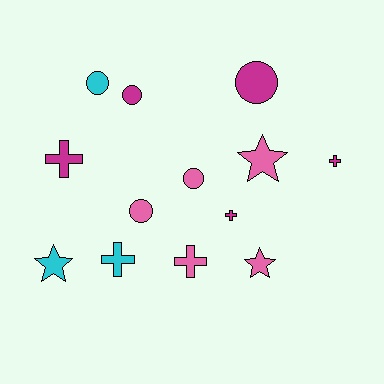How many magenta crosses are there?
There are 3 magenta crosses.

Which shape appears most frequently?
Cross, with 5 objects.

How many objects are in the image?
There are 13 objects.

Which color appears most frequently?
Pink, with 5 objects.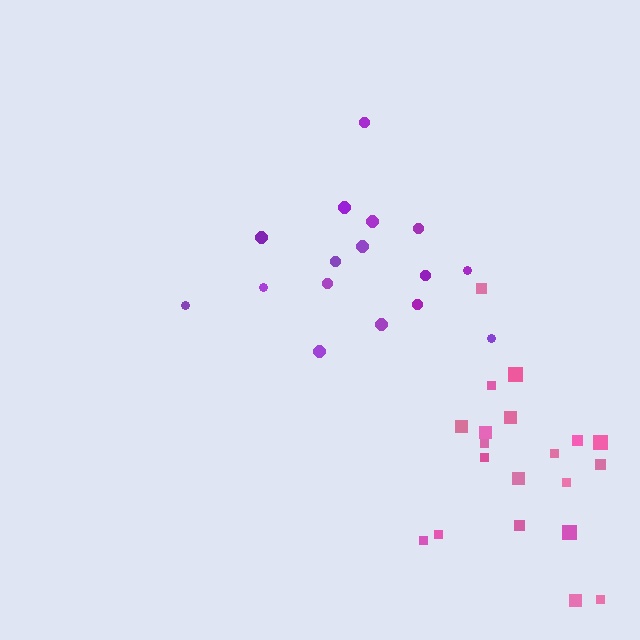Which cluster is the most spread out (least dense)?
Purple.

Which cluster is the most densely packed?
Pink.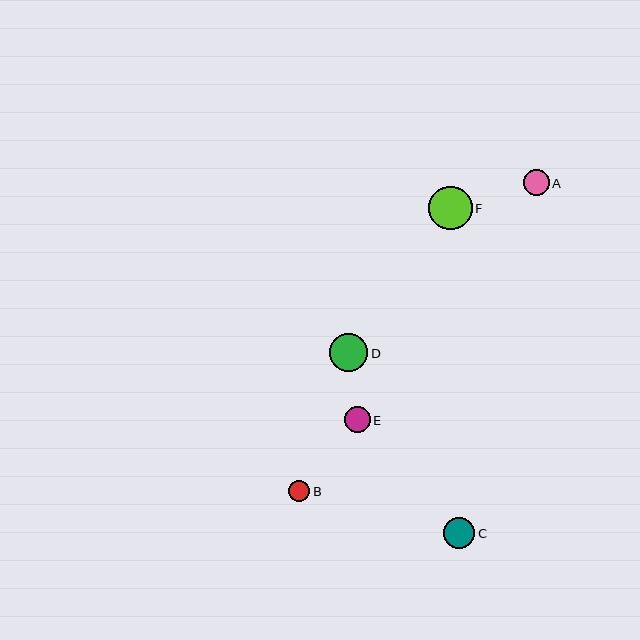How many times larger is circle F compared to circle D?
Circle F is approximately 1.1 times the size of circle D.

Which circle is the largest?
Circle F is the largest with a size of approximately 44 pixels.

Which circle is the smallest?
Circle B is the smallest with a size of approximately 21 pixels.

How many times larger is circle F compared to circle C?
Circle F is approximately 1.4 times the size of circle C.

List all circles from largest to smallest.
From largest to smallest: F, D, C, E, A, B.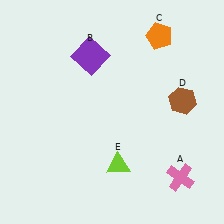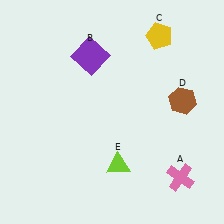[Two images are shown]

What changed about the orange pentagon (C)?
In Image 1, C is orange. In Image 2, it changed to yellow.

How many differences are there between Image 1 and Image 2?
There is 1 difference between the two images.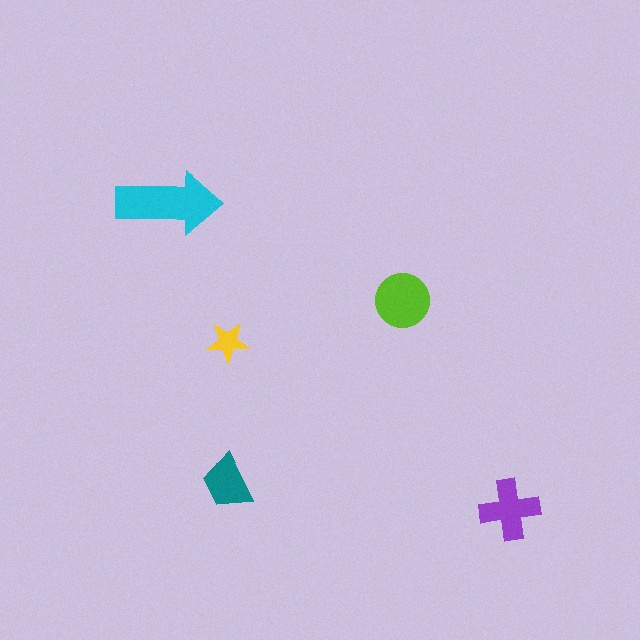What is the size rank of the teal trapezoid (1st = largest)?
4th.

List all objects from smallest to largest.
The yellow star, the teal trapezoid, the purple cross, the lime circle, the cyan arrow.